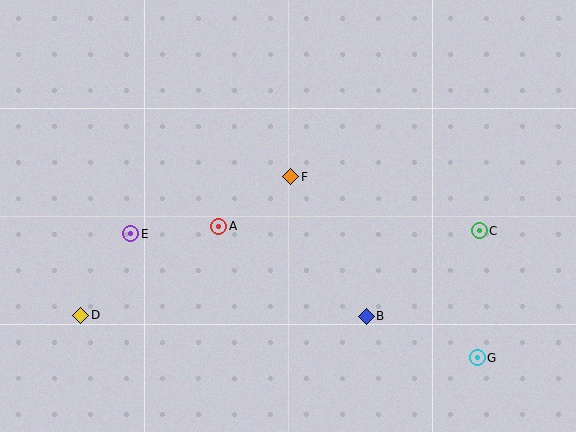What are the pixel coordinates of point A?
Point A is at (219, 226).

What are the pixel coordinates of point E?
Point E is at (131, 234).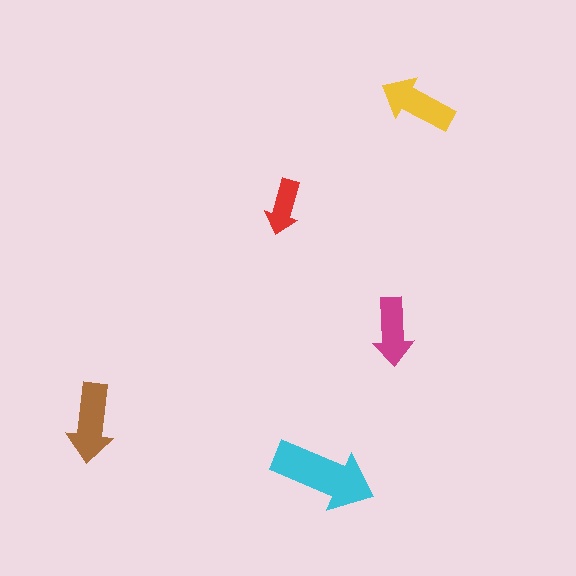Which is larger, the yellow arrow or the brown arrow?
The brown one.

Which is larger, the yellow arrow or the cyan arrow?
The cyan one.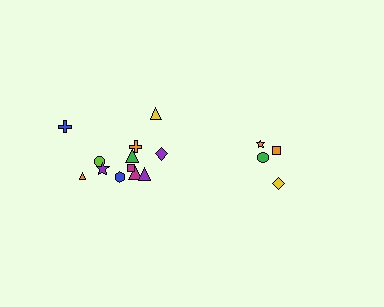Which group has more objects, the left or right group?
The left group.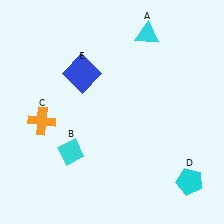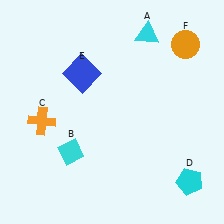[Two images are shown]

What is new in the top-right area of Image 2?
An orange circle (F) was added in the top-right area of Image 2.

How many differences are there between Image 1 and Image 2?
There is 1 difference between the two images.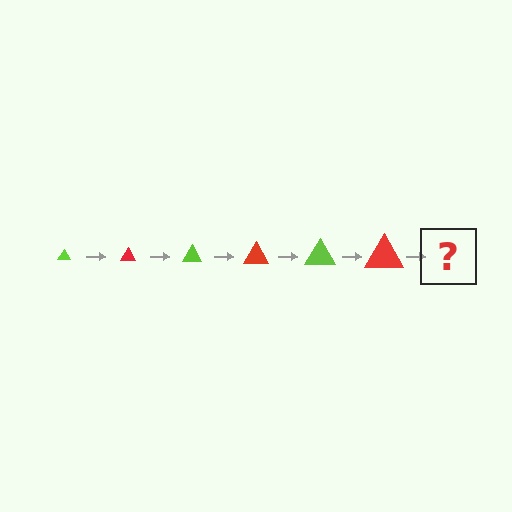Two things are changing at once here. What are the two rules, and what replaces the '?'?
The two rules are that the triangle grows larger each step and the color cycles through lime and red. The '?' should be a lime triangle, larger than the previous one.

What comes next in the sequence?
The next element should be a lime triangle, larger than the previous one.